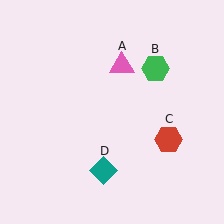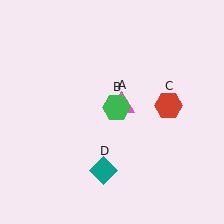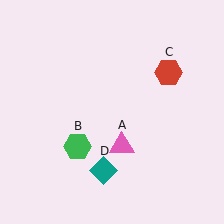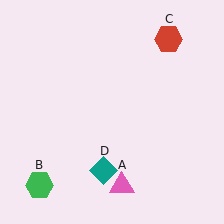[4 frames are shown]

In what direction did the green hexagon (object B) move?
The green hexagon (object B) moved down and to the left.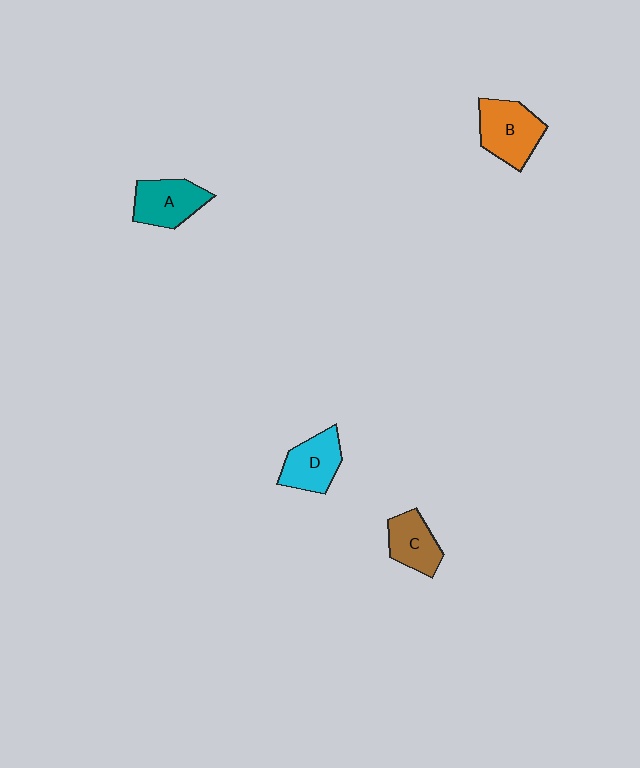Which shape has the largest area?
Shape B (orange).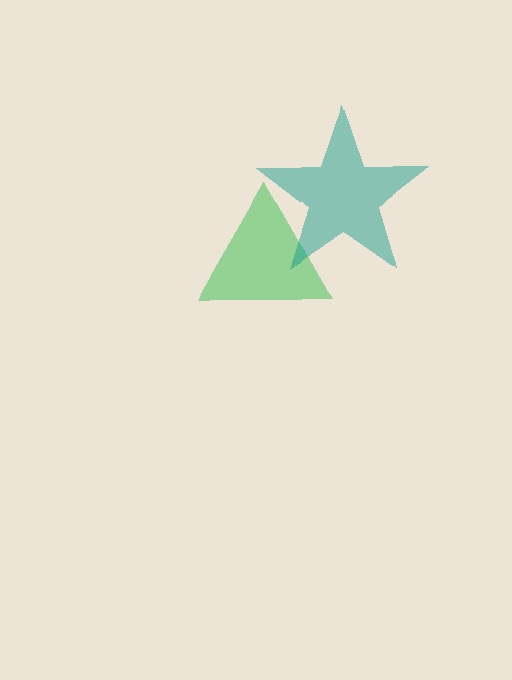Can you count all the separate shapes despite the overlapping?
Yes, there are 2 separate shapes.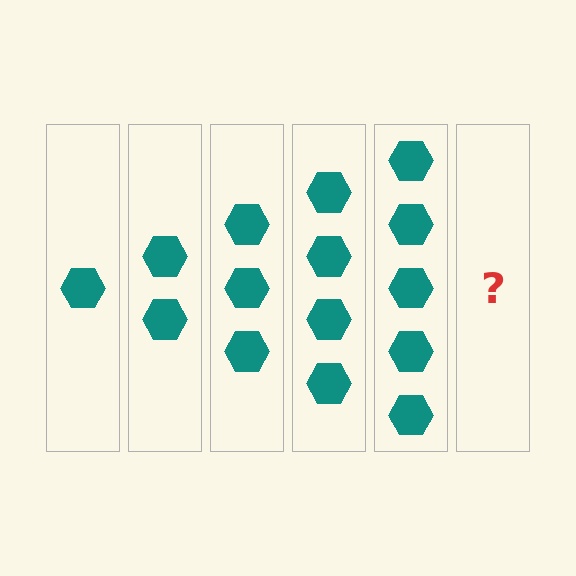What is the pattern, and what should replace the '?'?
The pattern is that each step adds one more hexagon. The '?' should be 6 hexagons.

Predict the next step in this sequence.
The next step is 6 hexagons.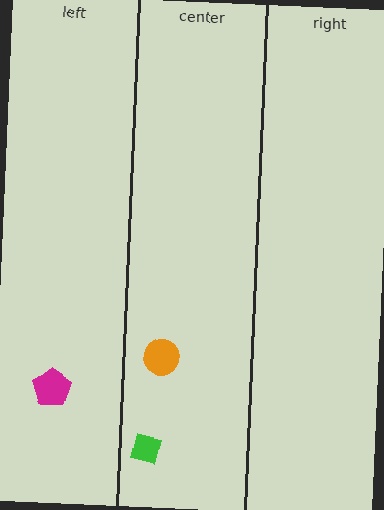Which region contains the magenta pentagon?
The left region.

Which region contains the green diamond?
The center region.